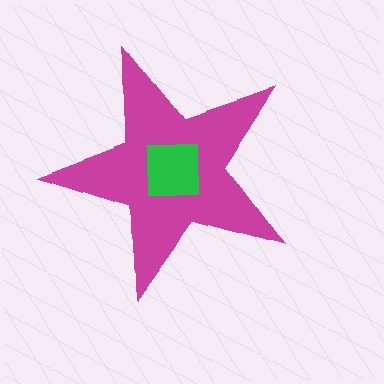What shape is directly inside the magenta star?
The green square.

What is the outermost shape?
The magenta star.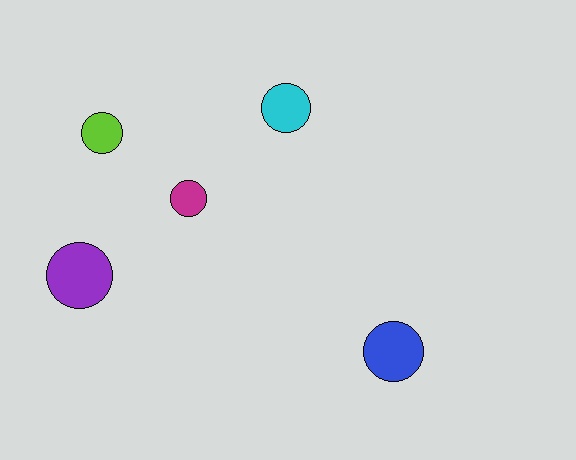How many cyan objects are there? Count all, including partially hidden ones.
There is 1 cyan object.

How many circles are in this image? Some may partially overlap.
There are 5 circles.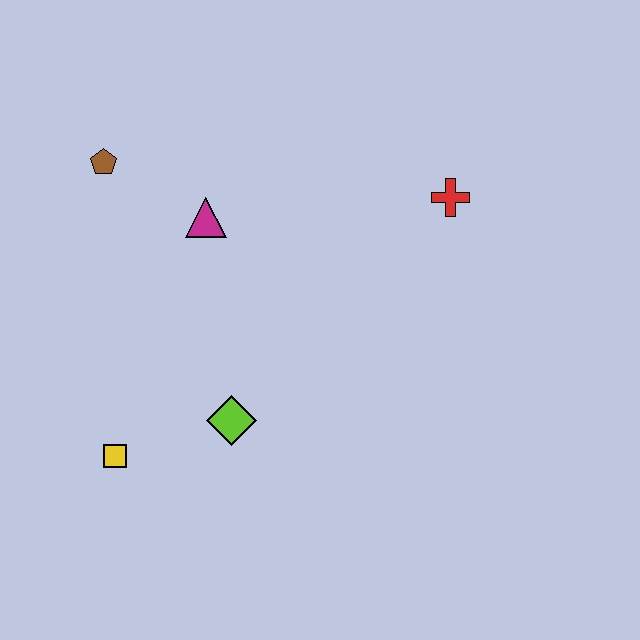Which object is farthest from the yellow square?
The red cross is farthest from the yellow square.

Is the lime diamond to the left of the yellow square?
No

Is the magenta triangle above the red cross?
No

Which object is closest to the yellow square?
The lime diamond is closest to the yellow square.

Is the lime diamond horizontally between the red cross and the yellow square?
Yes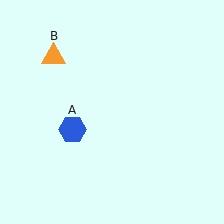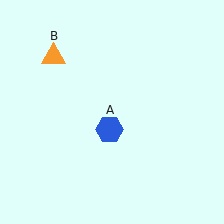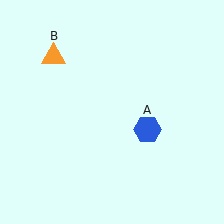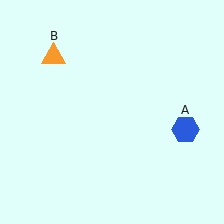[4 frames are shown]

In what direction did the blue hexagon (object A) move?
The blue hexagon (object A) moved right.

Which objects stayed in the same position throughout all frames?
Orange triangle (object B) remained stationary.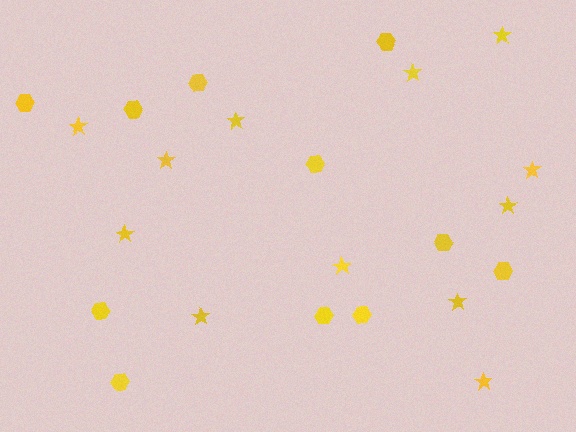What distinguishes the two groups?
There are 2 groups: one group of stars (12) and one group of hexagons (11).